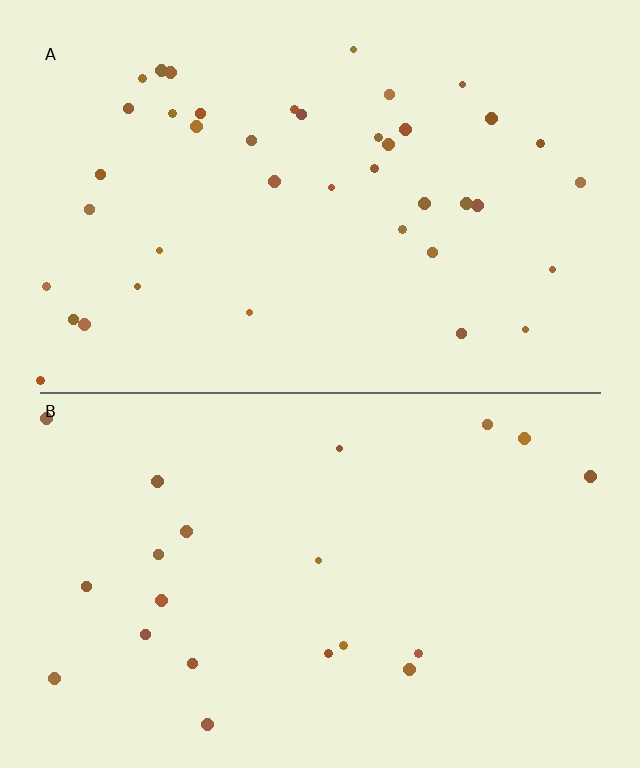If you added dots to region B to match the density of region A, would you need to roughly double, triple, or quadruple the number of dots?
Approximately double.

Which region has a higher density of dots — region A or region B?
A (the top).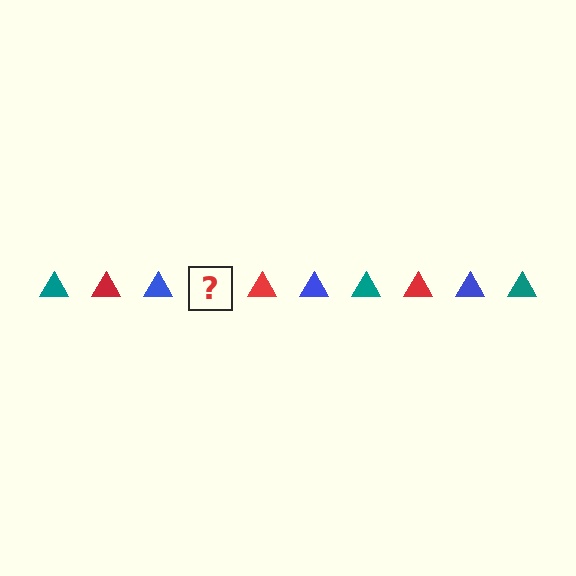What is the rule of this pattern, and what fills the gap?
The rule is that the pattern cycles through teal, red, blue triangles. The gap should be filled with a teal triangle.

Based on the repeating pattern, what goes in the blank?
The blank should be a teal triangle.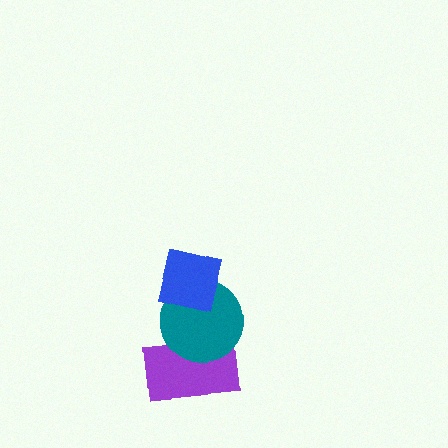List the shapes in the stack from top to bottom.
From top to bottom: the blue square, the teal circle, the purple rectangle.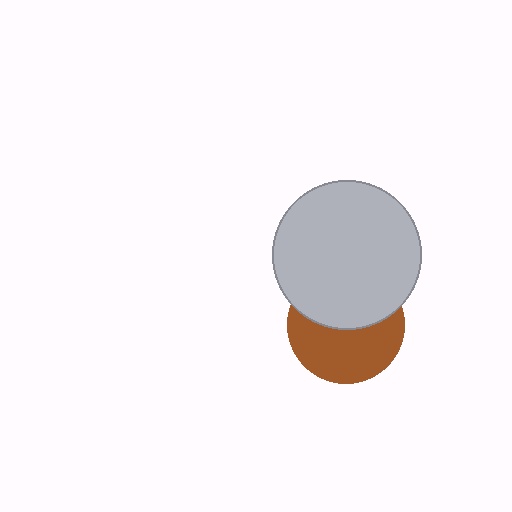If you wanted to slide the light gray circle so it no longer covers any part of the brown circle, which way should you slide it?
Slide it up — that is the most direct way to separate the two shapes.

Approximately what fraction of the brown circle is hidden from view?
Roughly 46% of the brown circle is hidden behind the light gray circle.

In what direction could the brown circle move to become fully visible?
The brown circle could move down. That would shift it out from behind the light gray circle entirely.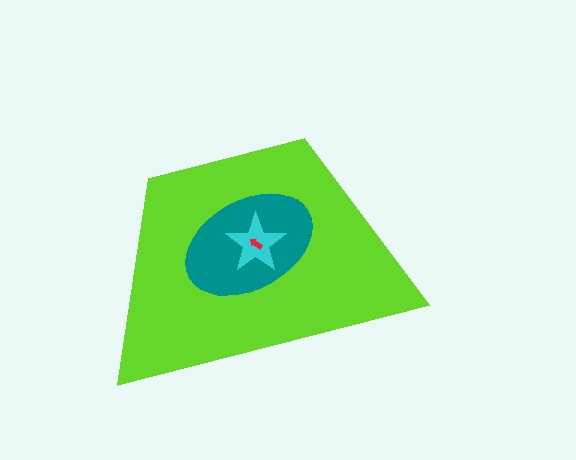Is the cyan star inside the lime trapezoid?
Yes.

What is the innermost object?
The red arrow.